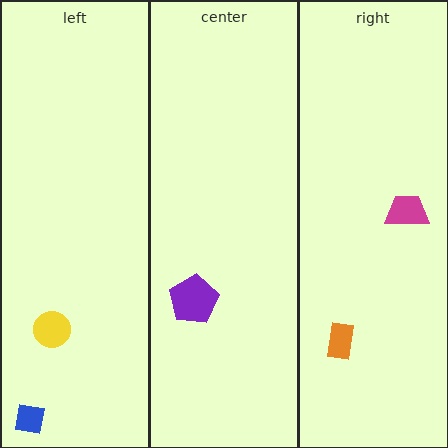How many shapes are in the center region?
1.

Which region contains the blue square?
The left region.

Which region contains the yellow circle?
The left region.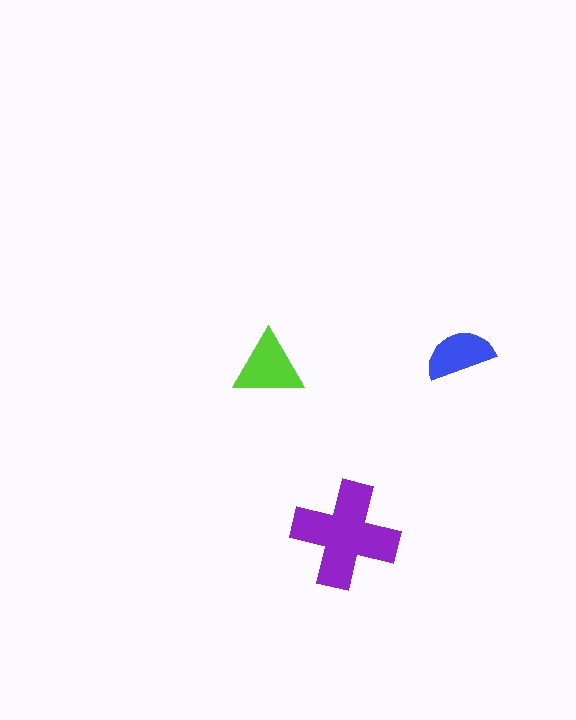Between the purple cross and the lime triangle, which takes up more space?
The purple cross.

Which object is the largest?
The purple cross.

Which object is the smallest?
The blue semicircle.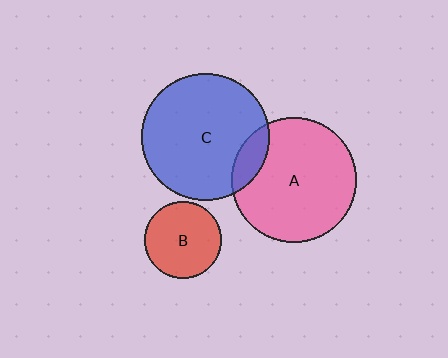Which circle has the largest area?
Circle C (blue).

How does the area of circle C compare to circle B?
Approximately 2.7 times.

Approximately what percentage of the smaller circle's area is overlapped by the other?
Approximately 15%.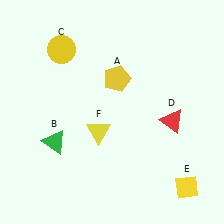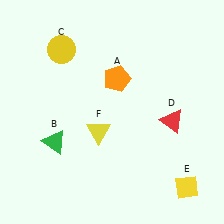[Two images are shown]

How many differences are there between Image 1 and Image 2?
There is 1 difference between the two images.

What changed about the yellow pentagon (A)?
In Image 1, A is yellow. In Image 2, it changed to orange.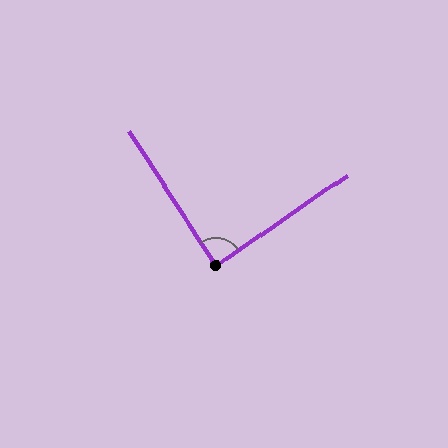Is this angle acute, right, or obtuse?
It is approximately a right angle.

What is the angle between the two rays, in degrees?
Approximately 88 degrees.